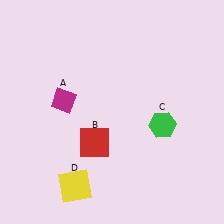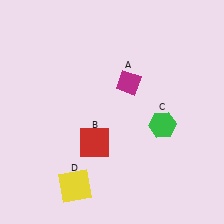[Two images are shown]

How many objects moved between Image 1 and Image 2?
1 object moved between the two images.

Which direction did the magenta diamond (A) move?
The magenta diamond (A) moved right.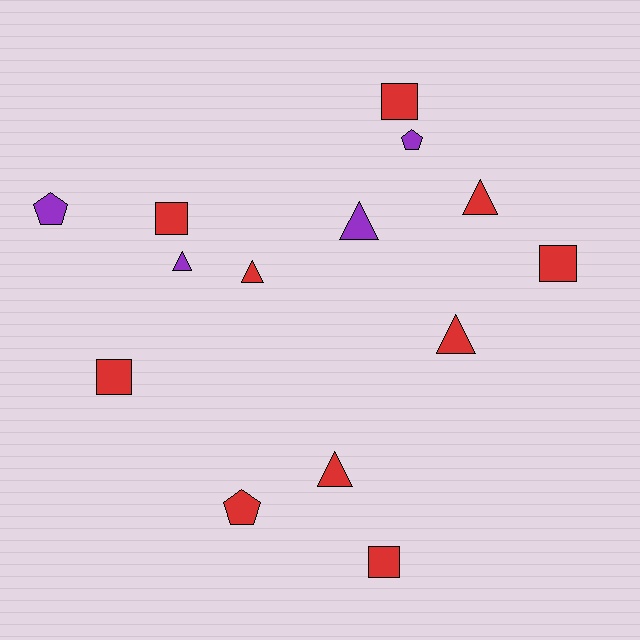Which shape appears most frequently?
Triangle, with 6 objects.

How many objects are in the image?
There are 14 objects.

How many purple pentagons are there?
There are 2 purple pentagons.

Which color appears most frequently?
Red, with 10 objects.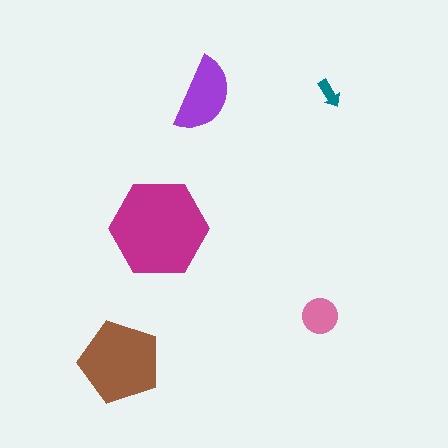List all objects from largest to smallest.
The magenta hexagon, the brown pentagon, the purple semicircle, the pink circle, the teal arrow.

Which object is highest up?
The teal arrow is topmost.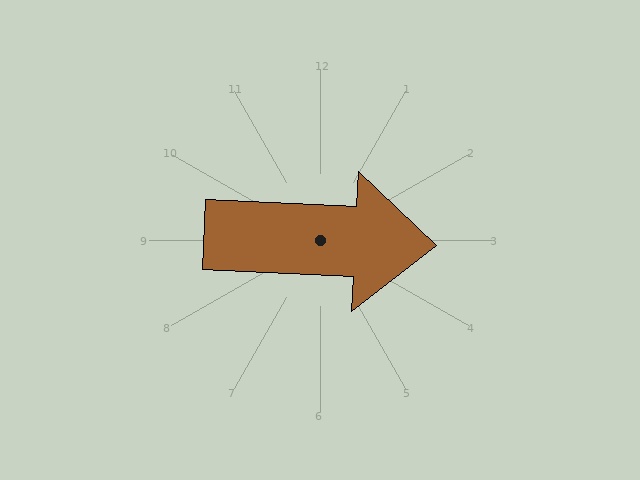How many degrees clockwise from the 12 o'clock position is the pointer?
Approximately 93 degrees.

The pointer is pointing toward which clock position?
Roughly 3 o'clock.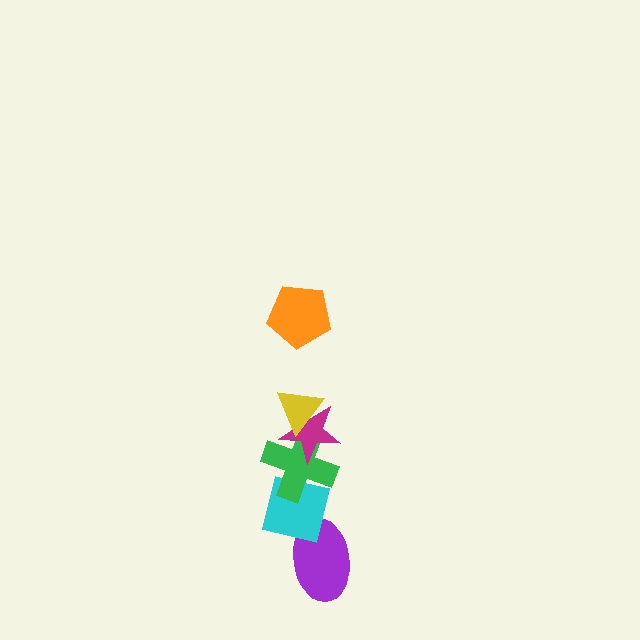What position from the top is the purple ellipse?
The purple ellipse is 6th from the top.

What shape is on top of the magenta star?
The yellow triangle is on top of the magenta star.